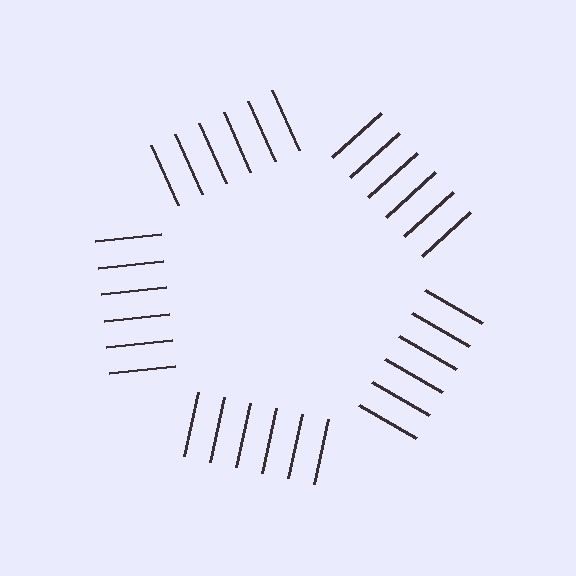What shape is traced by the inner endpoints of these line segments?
An illusory pentagon — the line segments terminate on its edges but no continuous stroke is drawn.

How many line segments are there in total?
30 — 6 along each of the 5 edges.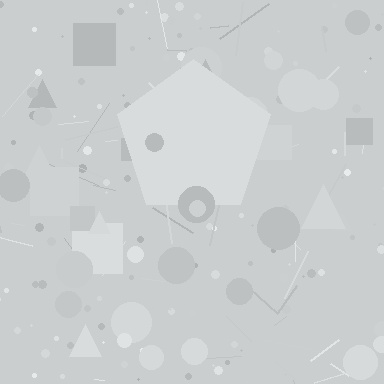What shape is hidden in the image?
A pentagon is hidden in the image.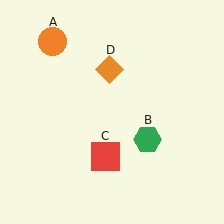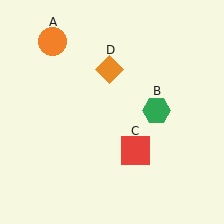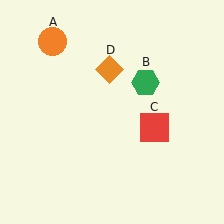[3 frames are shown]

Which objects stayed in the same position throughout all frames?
Orange circle (object A) and orange diamond (object D) remained stationary.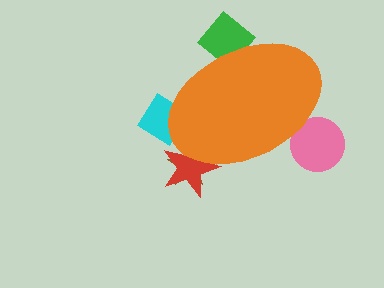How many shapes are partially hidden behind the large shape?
5 shapes are partially hidden.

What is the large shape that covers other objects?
An orange ellipse.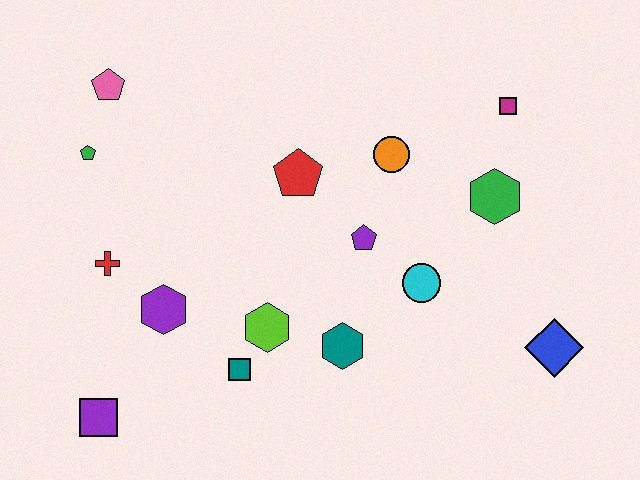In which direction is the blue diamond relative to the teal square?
The blue diamond is to the right of the teal square.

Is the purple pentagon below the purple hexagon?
No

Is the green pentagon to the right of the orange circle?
No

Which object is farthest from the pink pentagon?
The blue diamond is farthest from the pink pentagon.